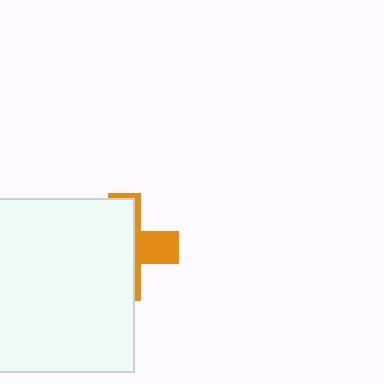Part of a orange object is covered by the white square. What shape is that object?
It is a cross.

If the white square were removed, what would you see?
You would see the complete orange cross.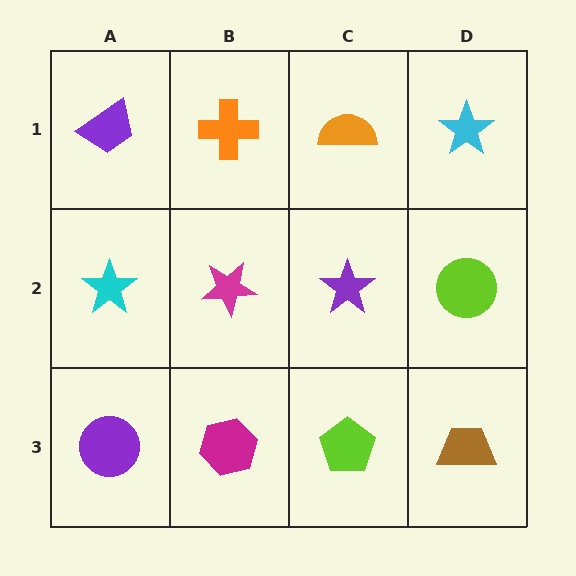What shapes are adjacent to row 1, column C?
A purple star (row 2, column C), an orange cross (row 1, column B), a cyan star (row 1, column D).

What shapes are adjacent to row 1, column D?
A lime circle (row 2, column D), an orange semicircle (row 1, column C).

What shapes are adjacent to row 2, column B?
An orange cross (row 1, column B), a magenta hexagon (row 3, column B), a cyan star (row 2, column A), a purple star (row 2, column C).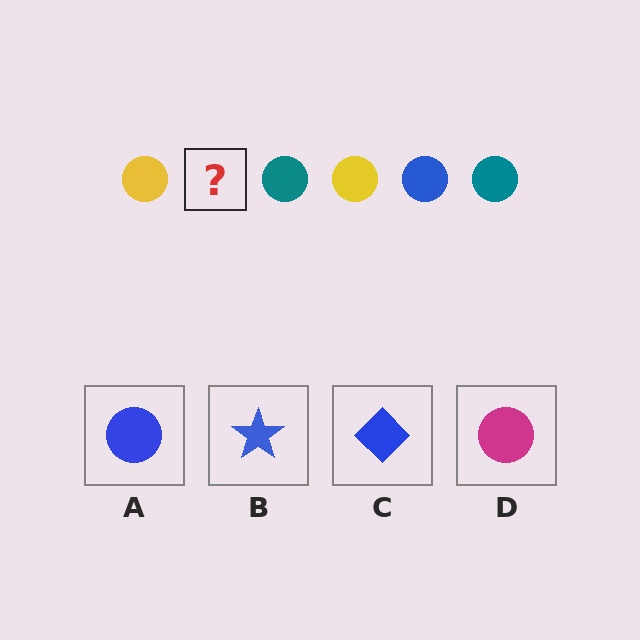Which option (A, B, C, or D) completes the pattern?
A.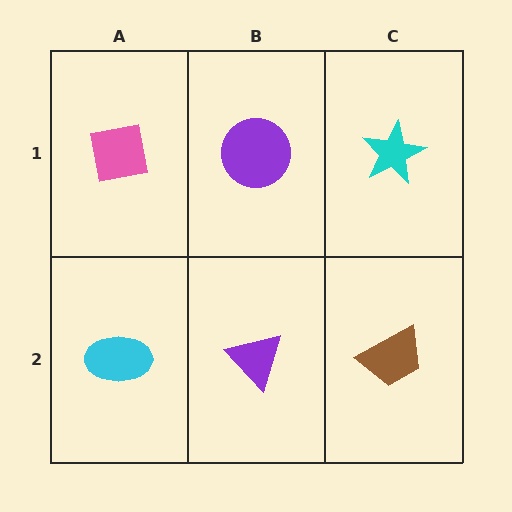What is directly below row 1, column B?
A purple triangle.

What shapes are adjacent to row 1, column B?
A purple triangle (row 2, column B), a pink square (row 1, column A), a cyan star (row 1, column C).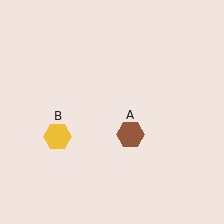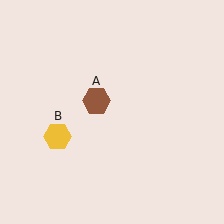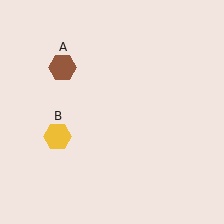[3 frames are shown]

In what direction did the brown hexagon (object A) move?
The brown hexagon (object A) moved up and to the left.